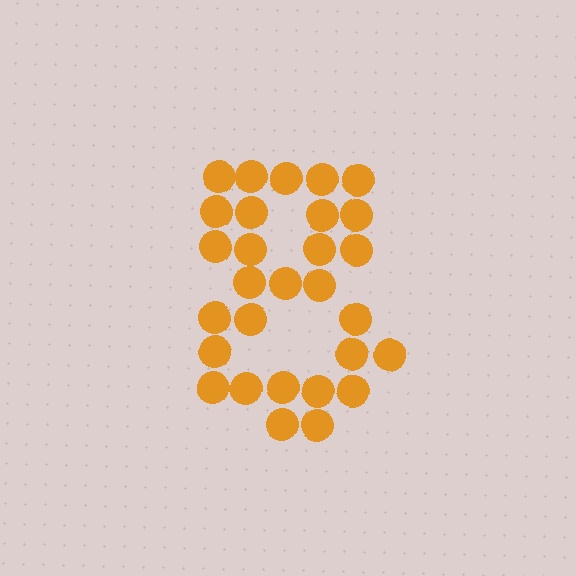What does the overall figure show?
The overall figure shows the digit 8.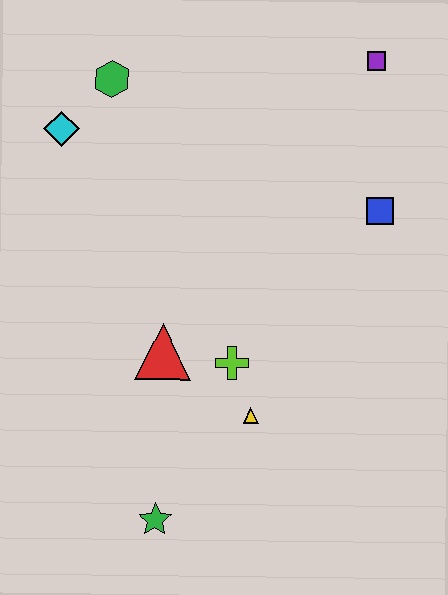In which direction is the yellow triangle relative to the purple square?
The yellow triangle is below the purple square.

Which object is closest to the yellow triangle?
The lime cross is closest to the yellow triangle.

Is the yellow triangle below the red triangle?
Yes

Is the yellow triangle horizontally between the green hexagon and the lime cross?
No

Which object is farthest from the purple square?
The green star is farthest from the purple square.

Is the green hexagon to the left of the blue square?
Yes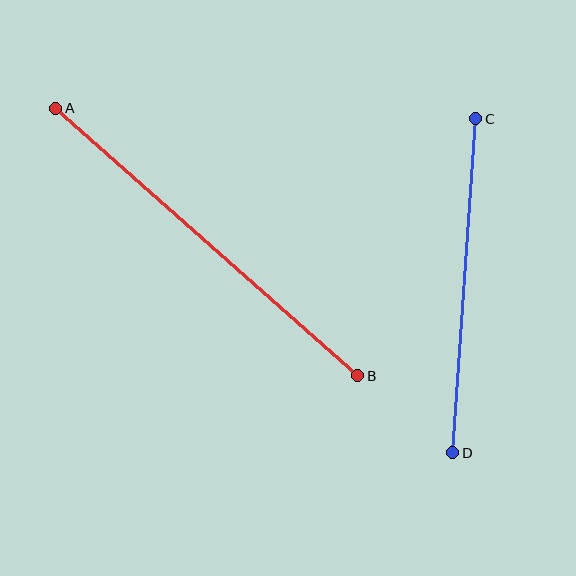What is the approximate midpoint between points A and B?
The midpoint is at approximately (207, 242) pixels.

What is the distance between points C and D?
The distance is approximately 335 pixels.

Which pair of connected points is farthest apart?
Points A and B are farthest apart.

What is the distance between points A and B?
The distance is approximately 403 pixels.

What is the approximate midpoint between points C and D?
The midpoint is at approximately (464, 286) pixels.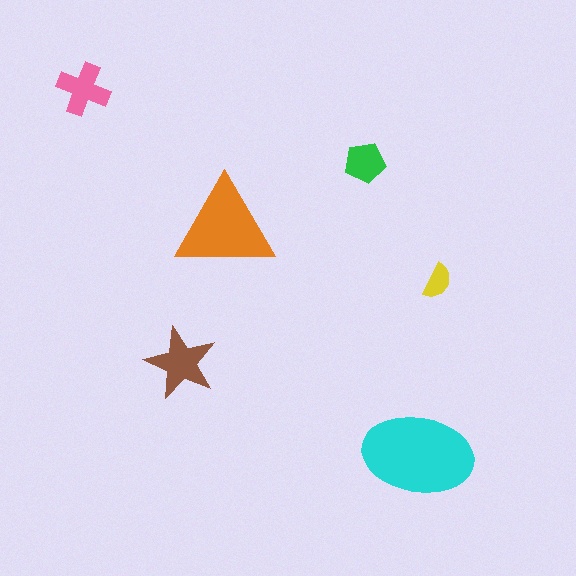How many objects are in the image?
There are 6 objects in the image.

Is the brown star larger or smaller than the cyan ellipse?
Smaller.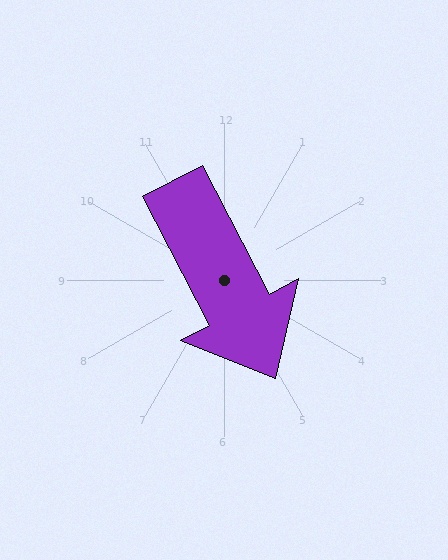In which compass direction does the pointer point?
Southeast.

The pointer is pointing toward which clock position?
Roughly 5 o'clock.